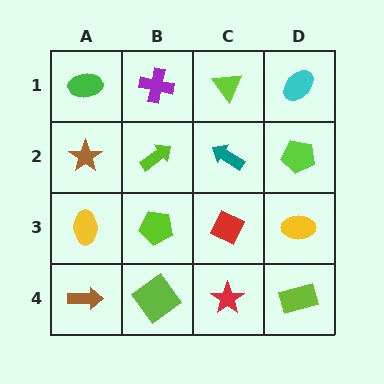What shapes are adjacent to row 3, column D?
A lime pentagon (row 2, column D), a lime rectangle (row 4, column D), a red diamond (row 3, column C).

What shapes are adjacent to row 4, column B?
A lime pentagon (row 3, column B), a brown arrow (row 4, column A), a red star (row 4, column C).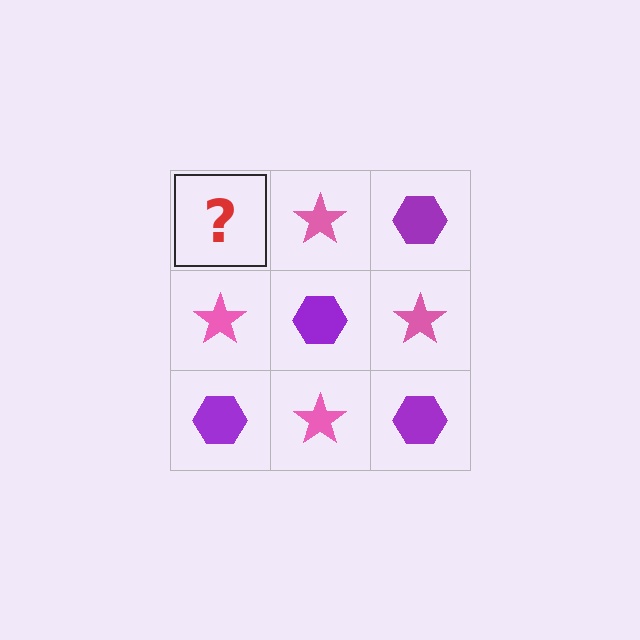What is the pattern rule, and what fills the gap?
The rule is that it alternates purple hexagon and pink star in a checkerboard pattern. The gap should be filled with a purple hexagon.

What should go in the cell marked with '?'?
The missing cell should contain a purple hexagon.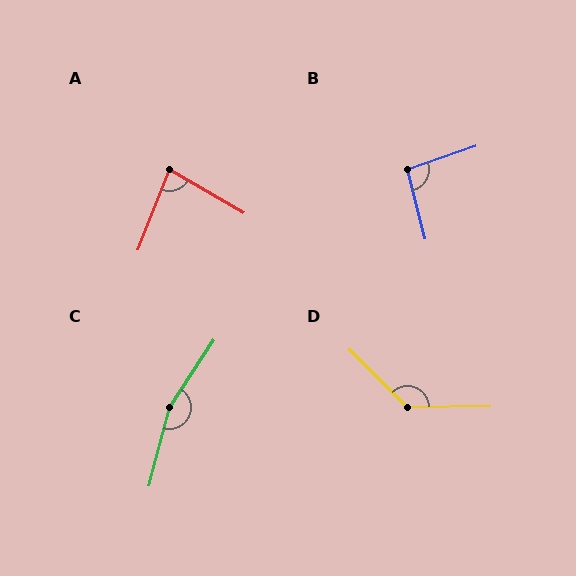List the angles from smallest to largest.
A (81°), B (95°), D (134°), C (161°).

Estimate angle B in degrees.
Approximately 95 degrees.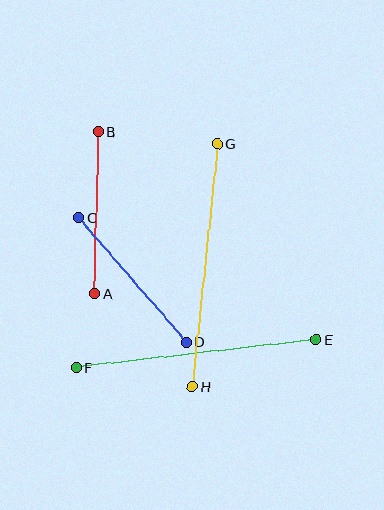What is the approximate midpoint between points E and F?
The midpoint is at approximately (196, 354) pixels.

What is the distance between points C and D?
The distance is approximately 165 pixels.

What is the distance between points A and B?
The distance is approximately 162 pixels.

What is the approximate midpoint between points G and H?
The midpoint is at approximately (205, 265) pixels.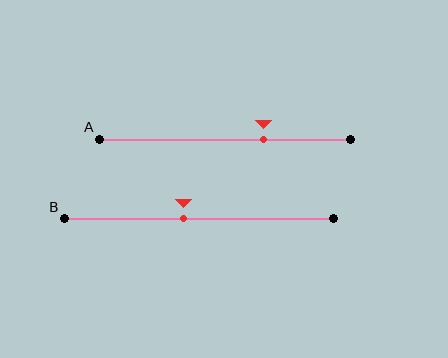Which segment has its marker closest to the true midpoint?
Segment B has its marker closest to the true midpoint.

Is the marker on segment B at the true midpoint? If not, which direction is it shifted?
No, the marker on segment B is shifted to the left by about 6% of the segment length.